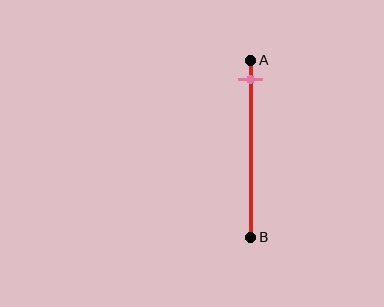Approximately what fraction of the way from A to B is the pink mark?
The pink mark is approximately 10% of the way from A to B.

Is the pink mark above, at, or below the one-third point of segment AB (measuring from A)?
The pink mark is above the one-third point of segment AB.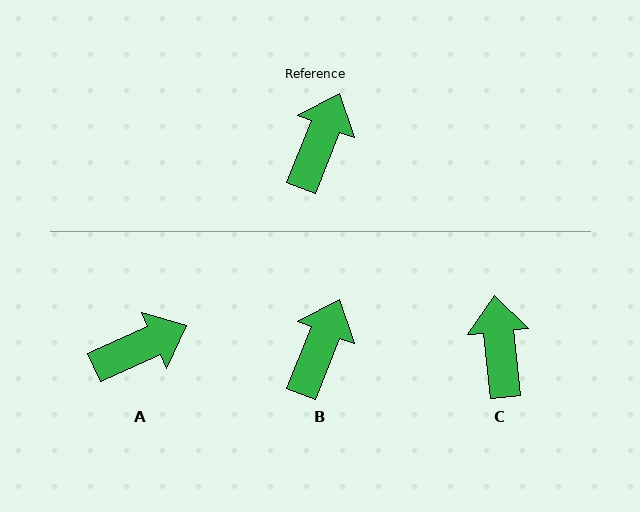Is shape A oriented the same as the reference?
No, it is off by about 43 degrees.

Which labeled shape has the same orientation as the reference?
B.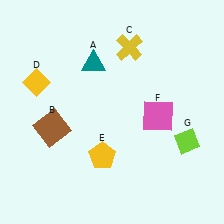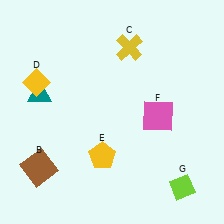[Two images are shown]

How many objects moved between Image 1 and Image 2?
3 objects moved between the two images.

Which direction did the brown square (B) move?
The brown square (B) moved down.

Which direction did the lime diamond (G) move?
The lime diamond (G) moved down.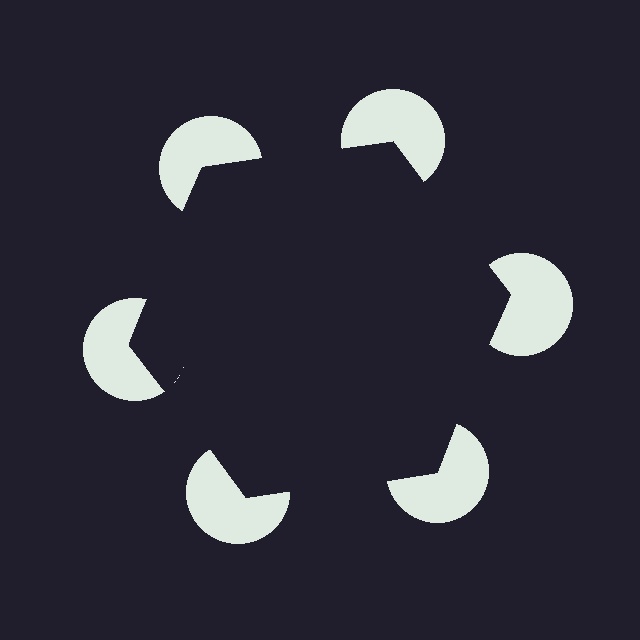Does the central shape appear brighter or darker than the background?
It typically appears slightly darker than the background, even though no actual brightness change is drawn.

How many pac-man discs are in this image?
There are 6 — one at each vertex of the illusory hexagon.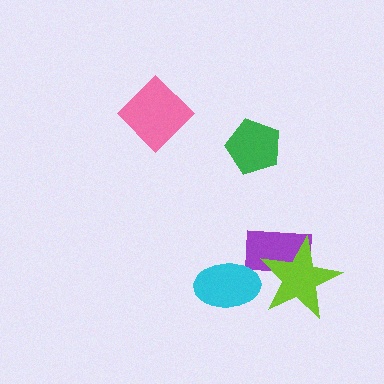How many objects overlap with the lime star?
1 object overlaps with the lime star.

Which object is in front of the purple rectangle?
The lime star is in front of the purple rectangle.